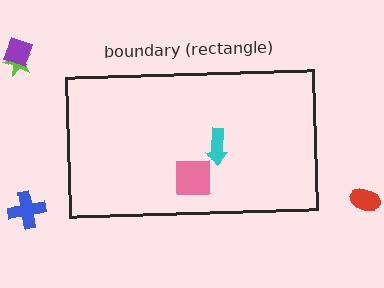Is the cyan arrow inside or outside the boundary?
Inside.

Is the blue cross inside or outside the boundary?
Outside.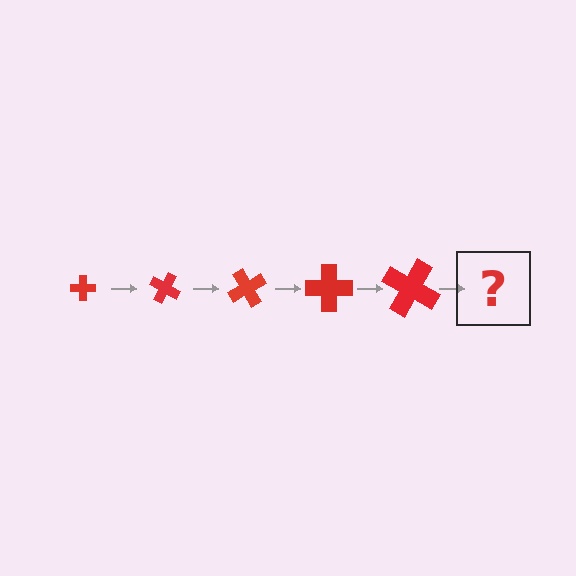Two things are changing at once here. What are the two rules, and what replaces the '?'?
The two rules are that the cross grows larger each step and it rotates 30 degrees each step. The '?' should be a cross, larger than the previous one and rotated 150 degrees from the start.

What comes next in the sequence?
The next element should be a cross, larger than the previous one and rotated 150 degrees from the start.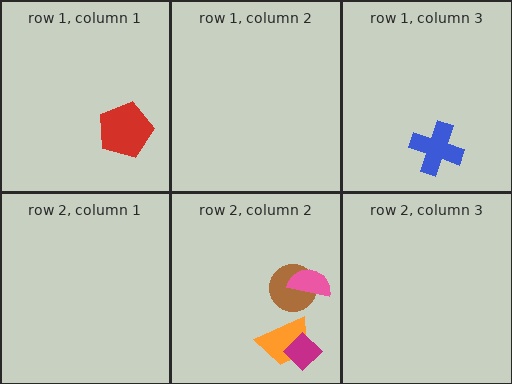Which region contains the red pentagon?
The row 1, column 1 region.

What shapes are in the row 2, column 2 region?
The orange trapezoid, the brown circle, the pink semicircle, the magenta diamond.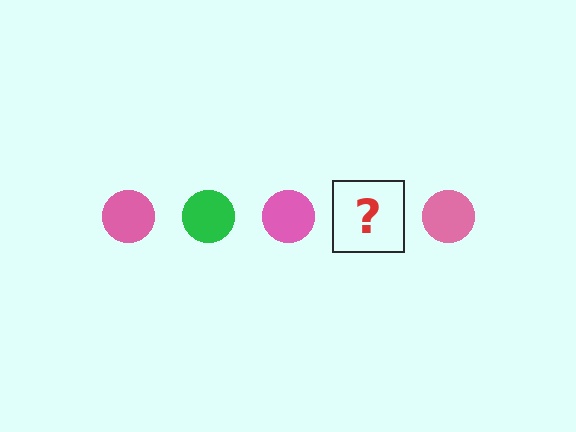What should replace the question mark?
The question mark should be replaced with a green circle.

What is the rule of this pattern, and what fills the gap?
The rule is that the pattern cycles through pink, green circles. The gap should be filled with a green circle.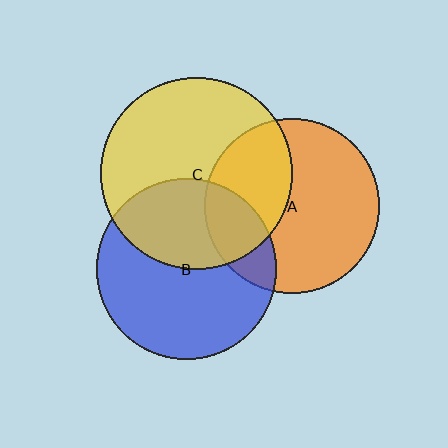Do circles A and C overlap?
Yes.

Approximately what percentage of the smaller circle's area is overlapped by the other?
Approximately 35%.